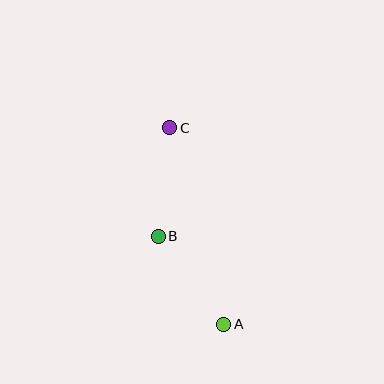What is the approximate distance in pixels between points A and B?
The distance between A and B is approximately 110 pixels.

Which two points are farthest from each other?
Points A and C are farthest from each other.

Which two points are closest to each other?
Points B and C are closest to each other.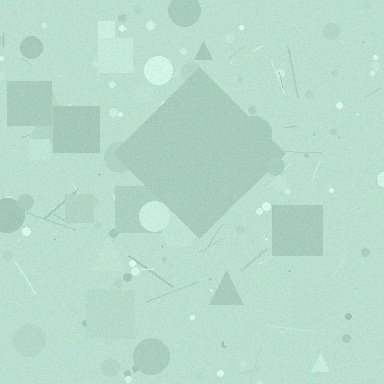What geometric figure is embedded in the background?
A diamond is embedded in the background.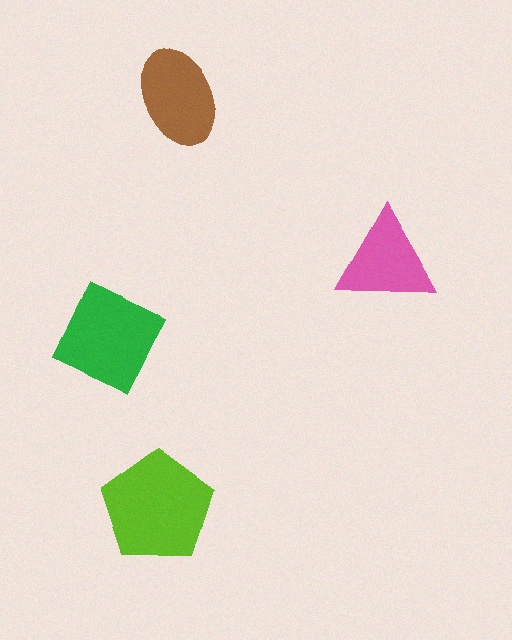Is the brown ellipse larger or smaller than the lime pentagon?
Smaller.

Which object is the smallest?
The pink triangle.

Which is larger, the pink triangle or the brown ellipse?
The brown ellipse.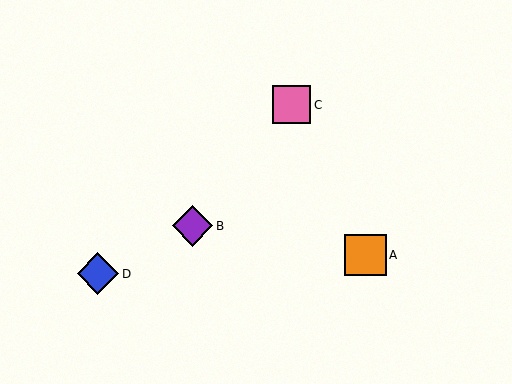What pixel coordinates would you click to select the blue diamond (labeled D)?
Click at (98, 274) to select the blue diamond D.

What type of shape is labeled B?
Shape B is a purple diamond.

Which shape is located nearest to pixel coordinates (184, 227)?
The purple diamond (labeled B) at (193, 226) is nearest to that location.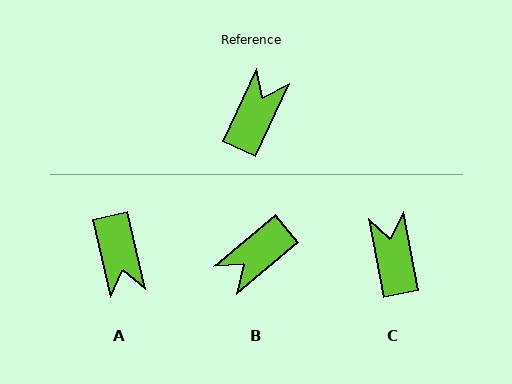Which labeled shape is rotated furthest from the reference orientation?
B, about 155 degrees away.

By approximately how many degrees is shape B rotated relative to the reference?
Approximately 155 degrees counter-clockwise.